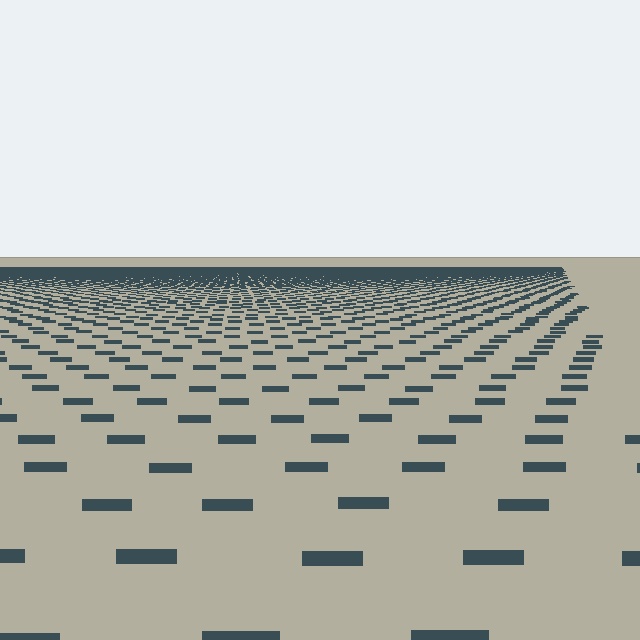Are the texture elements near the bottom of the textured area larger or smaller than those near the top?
Larger. Near the bottom, elements are closer to the viewer and appear at a bigger on-screen size.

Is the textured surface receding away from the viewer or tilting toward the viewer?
The surface is receding away from the viewer. Texture elements get smaller and denser toward the top.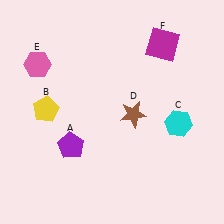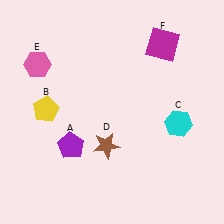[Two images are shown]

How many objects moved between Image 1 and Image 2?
1 object moved between the two images.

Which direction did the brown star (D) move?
The brown star (D) moved down.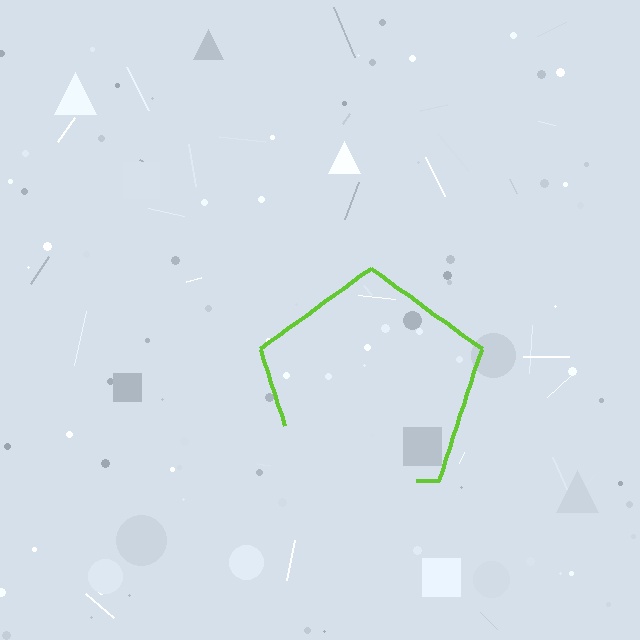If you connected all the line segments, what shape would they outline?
They would outline a pentagon.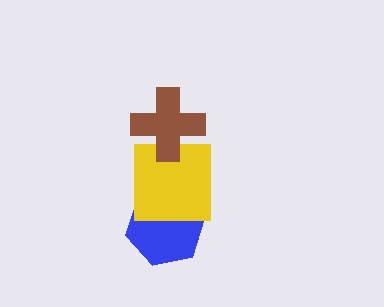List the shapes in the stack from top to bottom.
From top to bottom: the brown cross, the yellow square, the blue hexagon.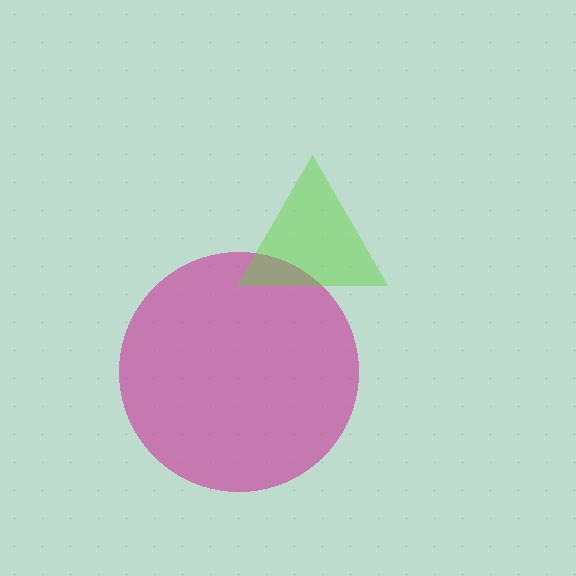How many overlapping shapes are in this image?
There are 2 overlapping shapes in the image.